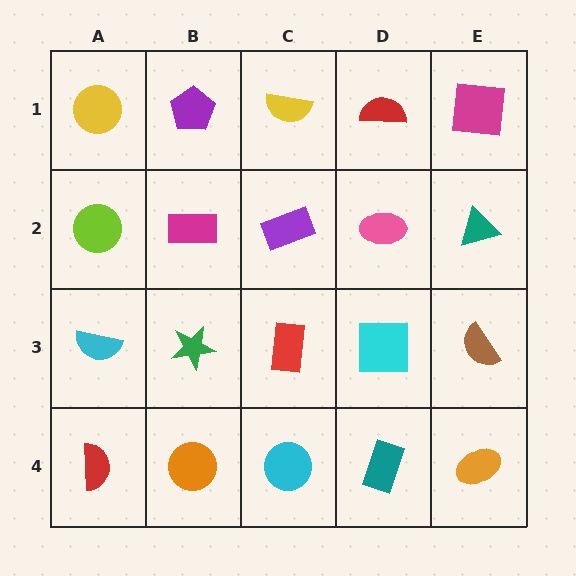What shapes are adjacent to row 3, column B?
A magenta rectangle (row 2, column B), an orange circle (row 4, column B), a cyan semicircle (row 3, column A), a red rectangle (row 3, column C).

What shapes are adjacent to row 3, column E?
A teal triangle (row 2, column E), an orange ellipse (row 4, column E), a cyan square (row 3, column D).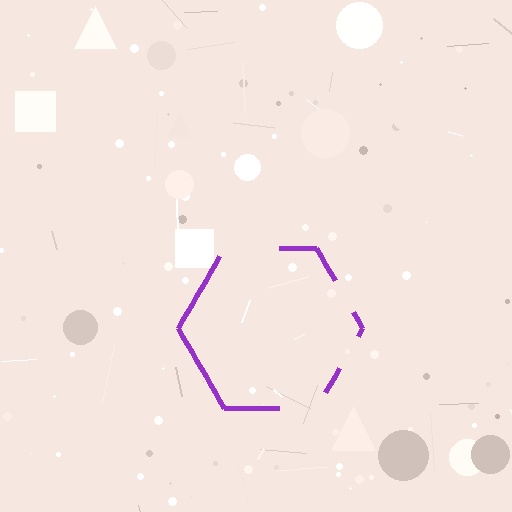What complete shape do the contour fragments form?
The contour fragments form a hexagon.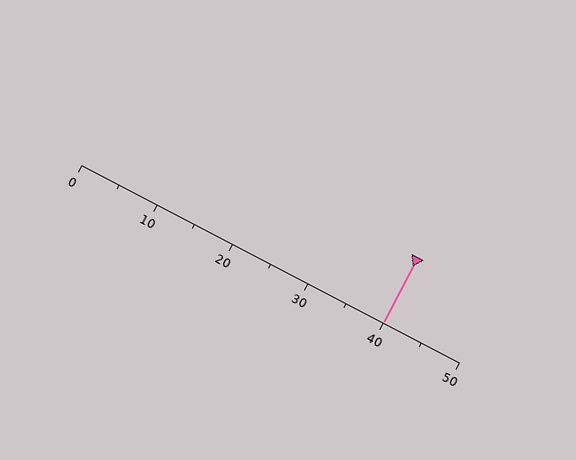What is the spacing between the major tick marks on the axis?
The major ticks are spaced 10 apart.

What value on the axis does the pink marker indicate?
The marker indicates approximately 40.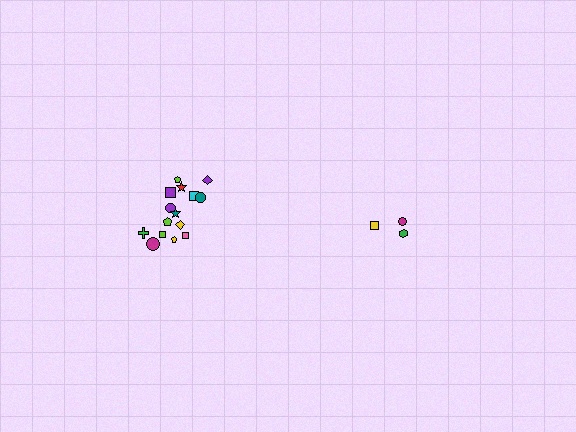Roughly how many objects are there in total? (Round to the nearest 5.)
Roughly 20 objects in total.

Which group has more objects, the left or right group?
The left group.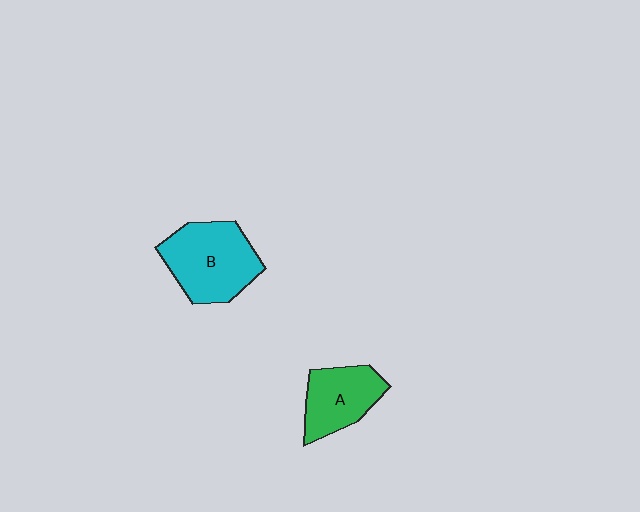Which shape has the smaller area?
Shape A (green).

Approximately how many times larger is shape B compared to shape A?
Approximately 1.4 times.